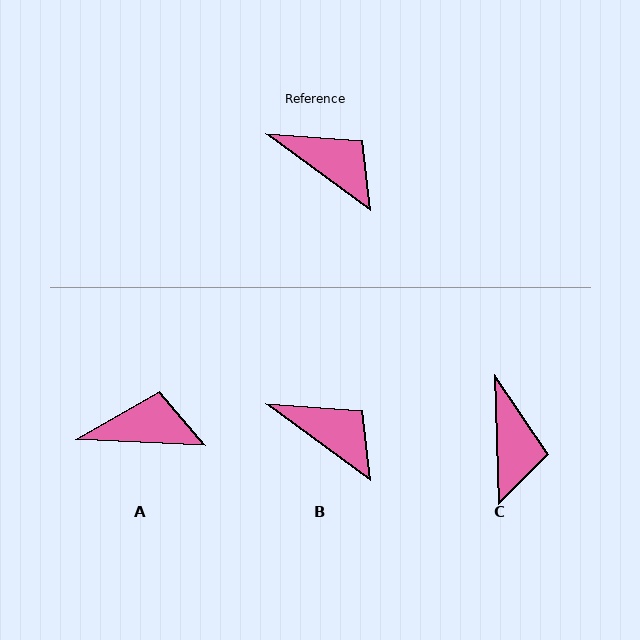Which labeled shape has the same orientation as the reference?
B.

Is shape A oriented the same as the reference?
No, it is off by about 34 degrees.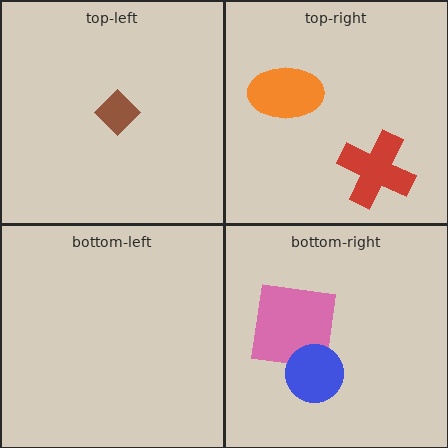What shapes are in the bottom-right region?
The pink square, the blue circle.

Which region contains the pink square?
The bottom-right region.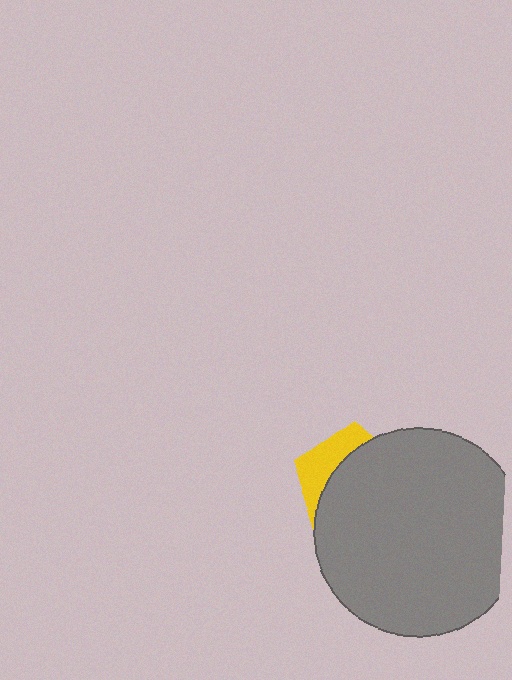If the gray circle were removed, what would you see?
You would see the complete yellow pentagon.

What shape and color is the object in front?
The object in front is a gray circle.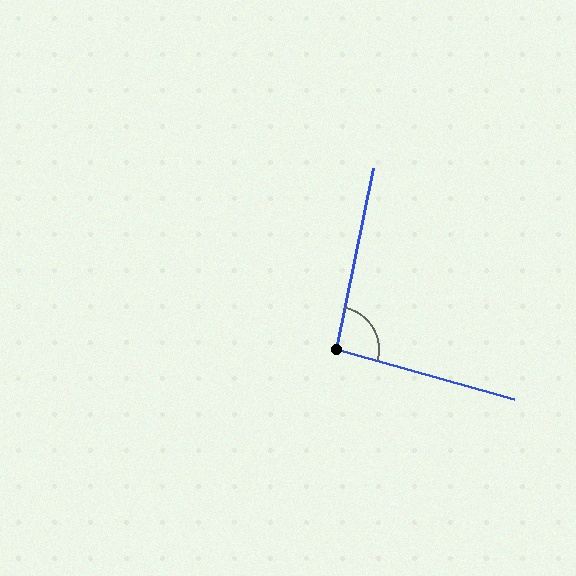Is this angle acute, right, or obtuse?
It is approximately a right angle.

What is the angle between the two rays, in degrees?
Approximately 94 degrees.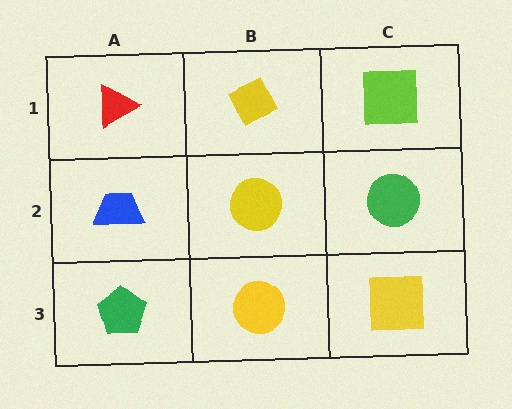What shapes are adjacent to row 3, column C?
A green circle (row 2, column C), a yellow circle (row 3, column B).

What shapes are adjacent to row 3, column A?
A blue trapezoid (row 2, column A), a yellow circle (row 3, column B).